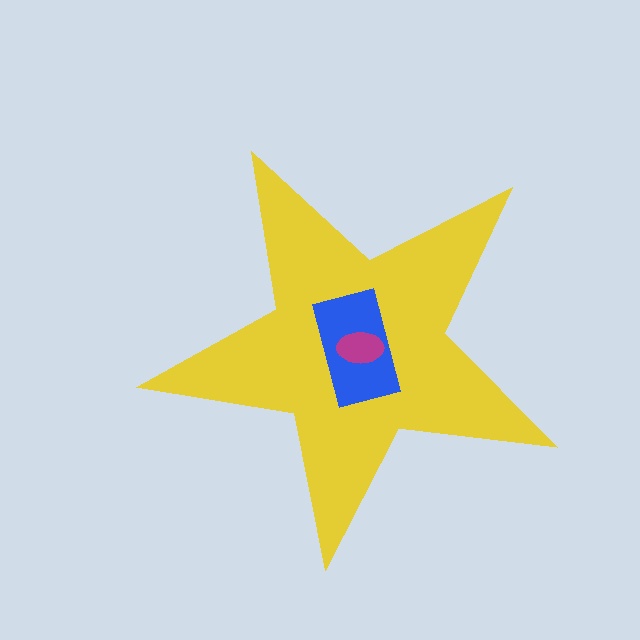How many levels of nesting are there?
3.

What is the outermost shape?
The yellow star.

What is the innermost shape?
The magenta ellipse.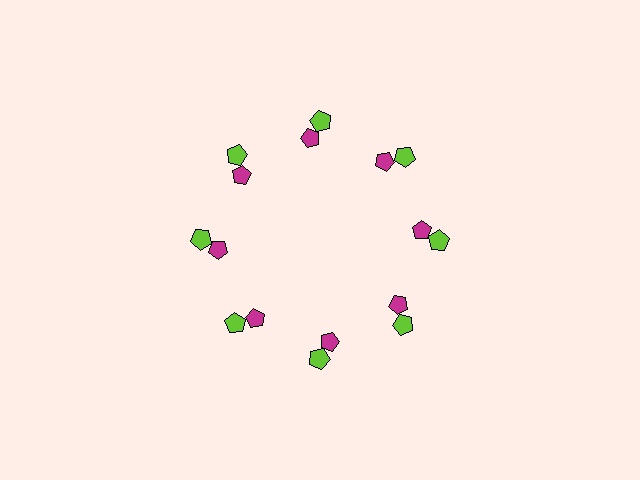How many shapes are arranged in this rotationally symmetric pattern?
There are 16 shapes, arranged in 8 groups of 2.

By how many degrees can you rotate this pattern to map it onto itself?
The pattern maps onto itself every 45 degrees of rotation.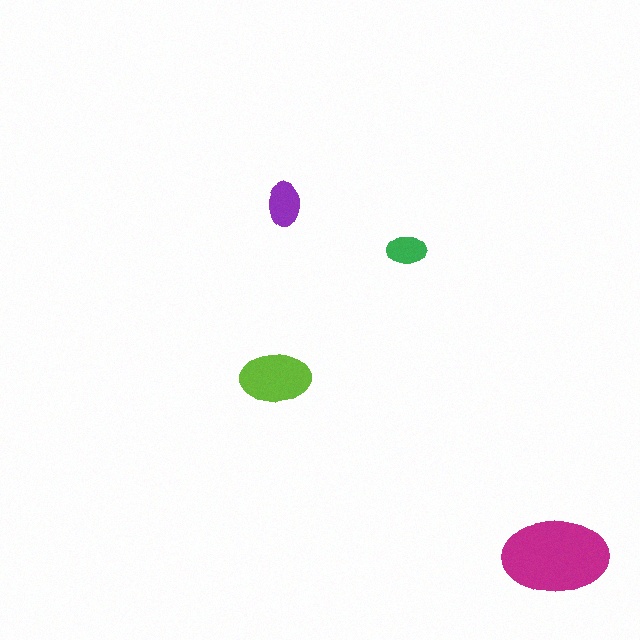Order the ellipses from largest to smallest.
the magenta one, the lime one, the purple one, the green one.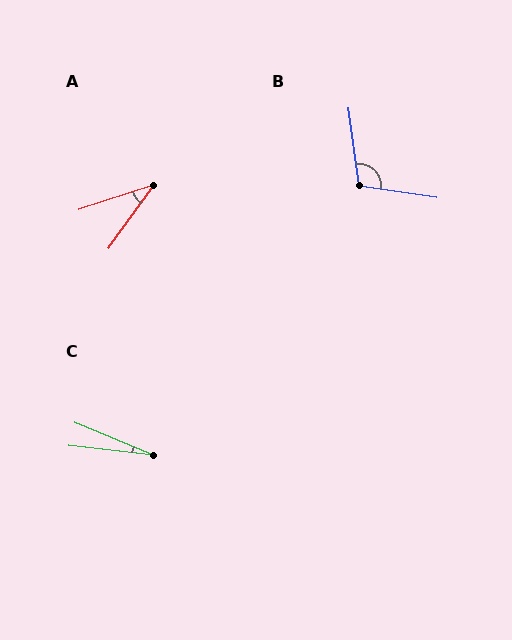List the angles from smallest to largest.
C (16°), A (36°), B (106°).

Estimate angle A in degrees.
Approximately 36 degrees.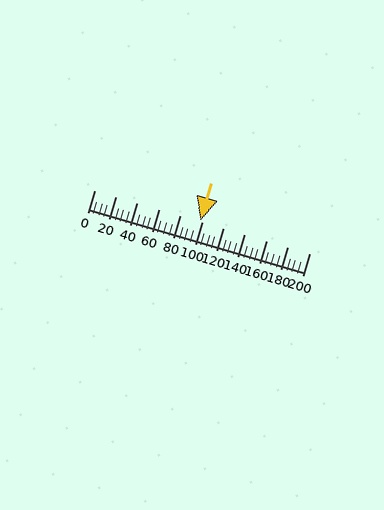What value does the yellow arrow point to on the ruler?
The yellow arrow points to approximately 98.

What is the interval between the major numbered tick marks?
The major tick marks are spaced 20 units apart.